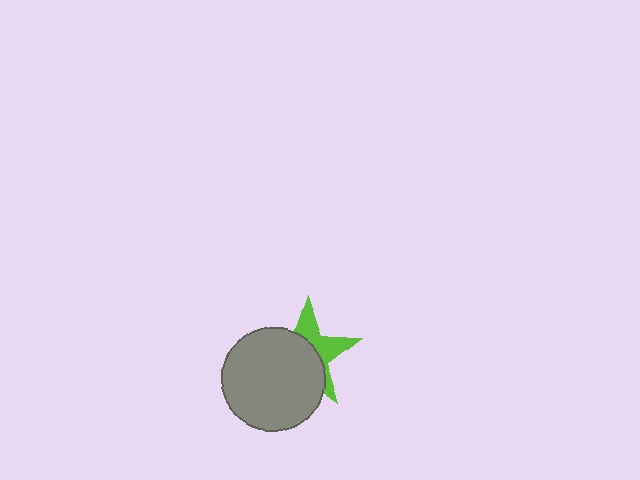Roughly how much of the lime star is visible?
A small part of it is visible (roughly 39%).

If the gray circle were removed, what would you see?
You would see the complete lime star.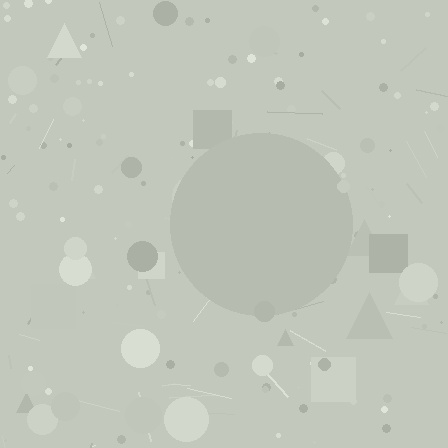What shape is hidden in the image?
A circle is hidden in the image.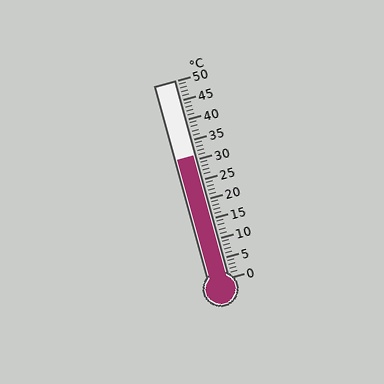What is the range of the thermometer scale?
The thermometer scale ranges from 0°C to 50°C.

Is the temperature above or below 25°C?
The temperature is above 25°C.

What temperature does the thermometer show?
The thermometer shows approximately 31°C.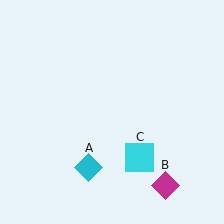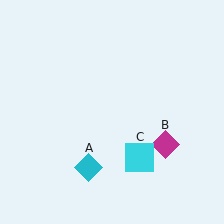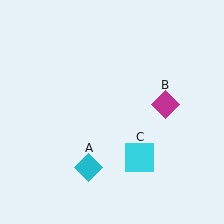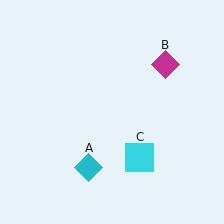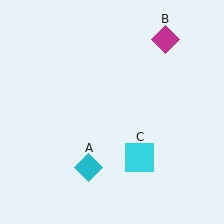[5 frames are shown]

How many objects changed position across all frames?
1 object changed position: magenta diamond (object B).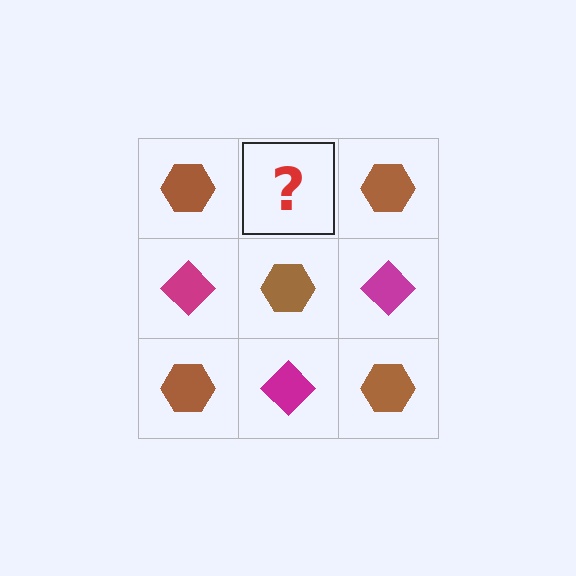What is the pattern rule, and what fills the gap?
The rule is that it alternates brown hexagon and magenta diamond in a checkerboard pattern. The gap should be filled with a magenta diamond.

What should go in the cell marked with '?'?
The missing cell should contain a magenta diamond.